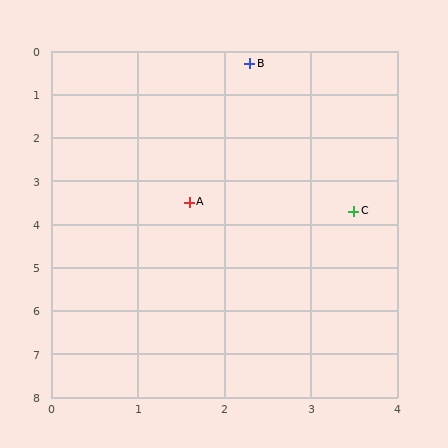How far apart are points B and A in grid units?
Points B and A are about 3.3 grid units apart.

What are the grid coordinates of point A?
Point A is at approximately (1.6, 3.5).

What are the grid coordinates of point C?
Point C is at approximately (3.5, 3.7).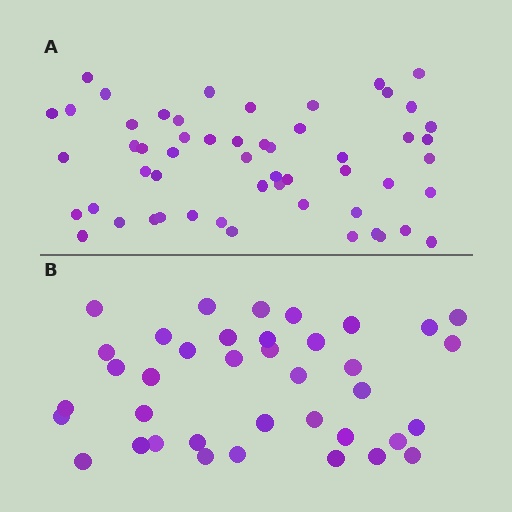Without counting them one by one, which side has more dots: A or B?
Region A (the top region) has more dots.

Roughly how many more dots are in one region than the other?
Region A has approximately 15 more dots than region B.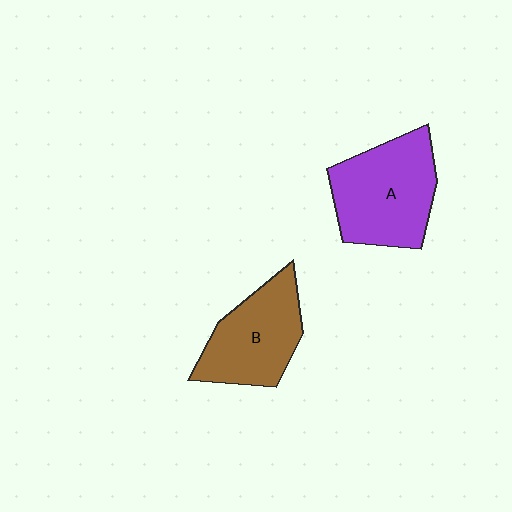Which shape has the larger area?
Shape A (purple).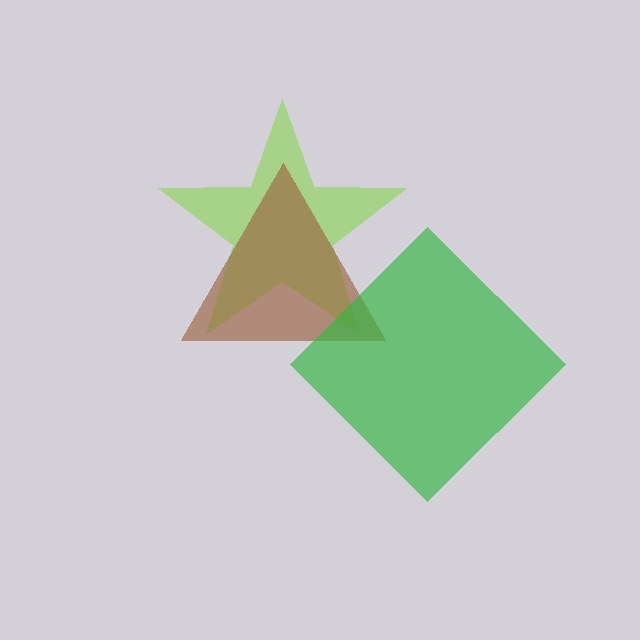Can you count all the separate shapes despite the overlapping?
Yes, there are 3 separate shapes.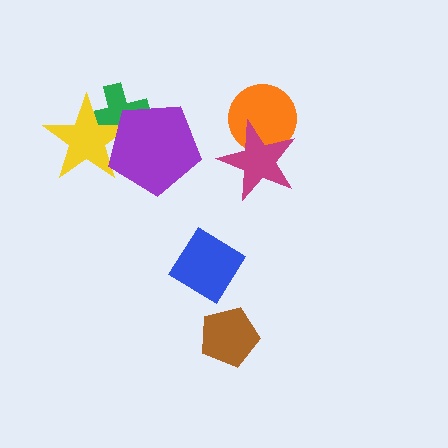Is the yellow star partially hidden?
Yes, it is partially covered by another shape.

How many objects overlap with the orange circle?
1 object overlaps with the orange circle.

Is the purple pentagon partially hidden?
No, no other shape covers it.